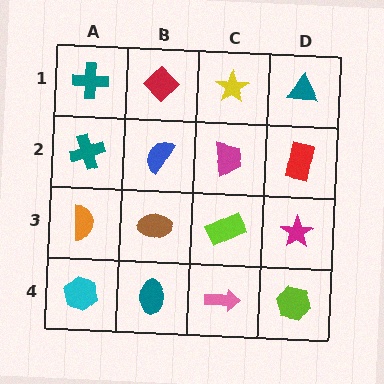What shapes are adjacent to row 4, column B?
A brown ellipse (row 3, column B), a cyan hexagon (row 4, column A), a pink arrow (row 4, column C).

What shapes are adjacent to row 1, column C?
A magenta trapezoid (row 2, column C), a red diamond (row 1, column B), a teal triangle (row 1, column D).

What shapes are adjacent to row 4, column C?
A lime rectangle (row 3, column C), a teal ellipse (row 4, column B), a lime hexagon (row 4, column D).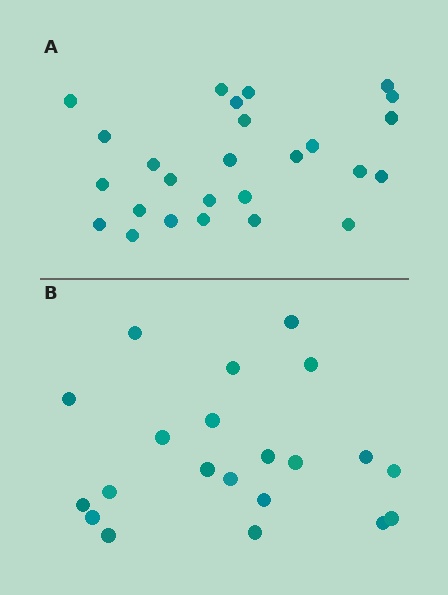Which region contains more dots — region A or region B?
Region A (the top region) has more dots.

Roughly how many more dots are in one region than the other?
Region A has about 5 more dots than region B.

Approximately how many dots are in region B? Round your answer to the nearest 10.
About 20 dots. (The exact count is 21, which rounds to 20.)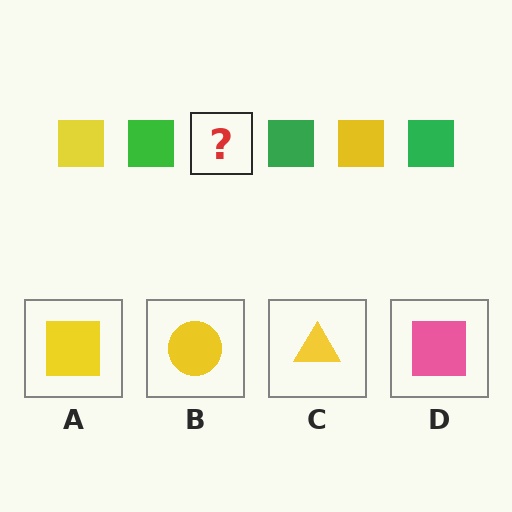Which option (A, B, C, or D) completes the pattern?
A.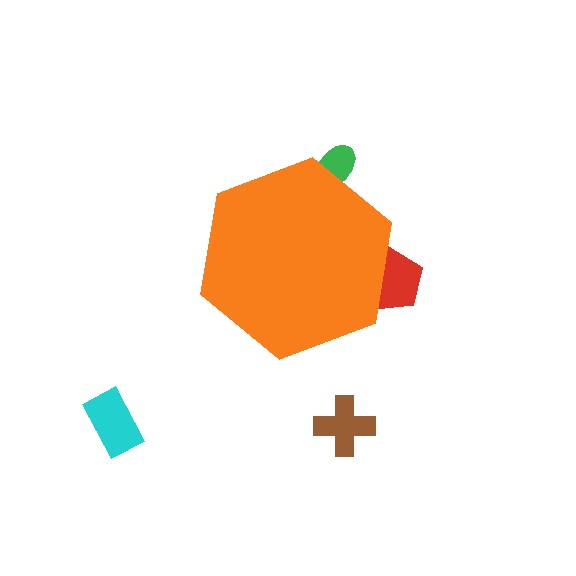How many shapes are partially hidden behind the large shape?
2 shapes are partially hidden.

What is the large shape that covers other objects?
An orange hexagon.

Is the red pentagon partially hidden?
Yes, the red pentagon is partially hidden behind the orange hexagon.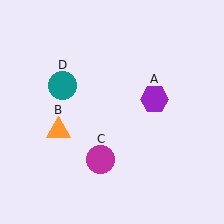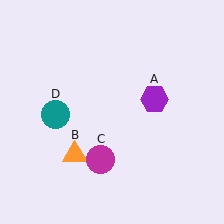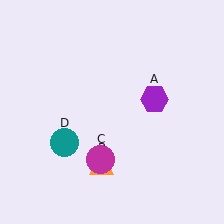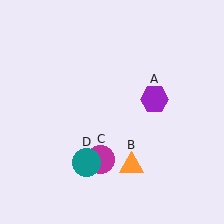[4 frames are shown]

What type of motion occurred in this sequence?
The orange triangle (object B), teal circle (object D) rotated counterclockwise around the center of the scene.